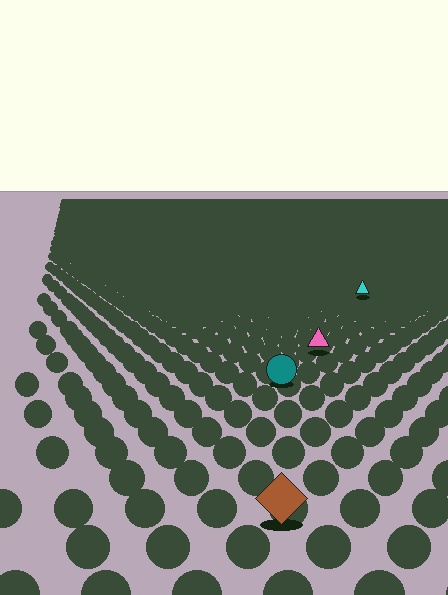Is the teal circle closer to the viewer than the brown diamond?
No. The brown diamond is closer — you can tell from the texture gradient: the ground texture is coarser near it.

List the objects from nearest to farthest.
From nearest to farthest: the brown diamond, the teal circle, the pink triangle, the cyan triangle.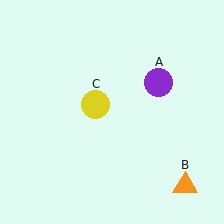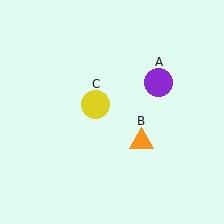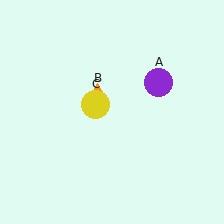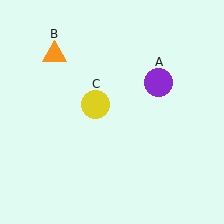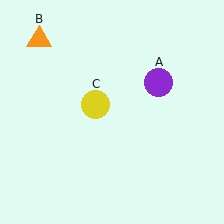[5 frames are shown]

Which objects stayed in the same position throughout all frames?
Purple circle (object A) and yellow circle (object C) remained stationary.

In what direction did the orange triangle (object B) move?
The orange triangle (object B) moved up and to the left.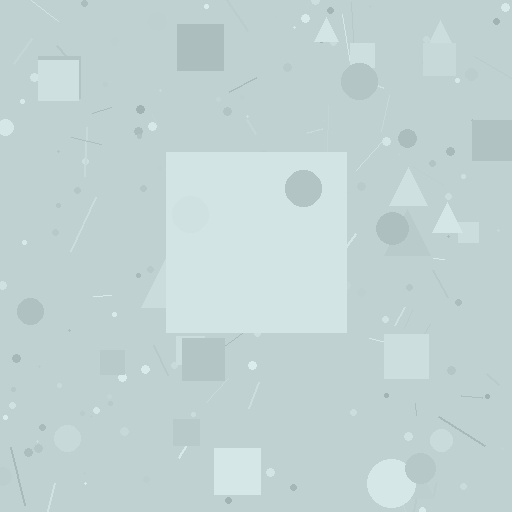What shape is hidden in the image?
A square is hidden in the image.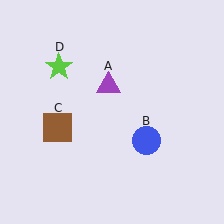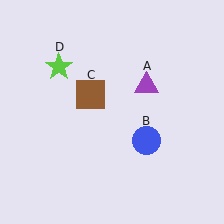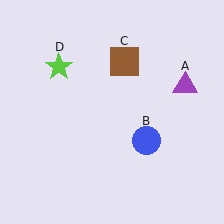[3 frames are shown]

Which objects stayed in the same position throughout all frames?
Blue circle (object B) and lime star (object D) remained stationary.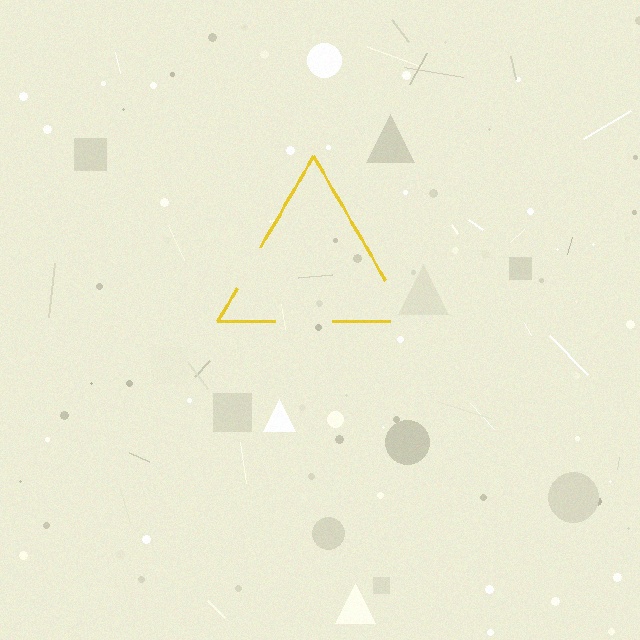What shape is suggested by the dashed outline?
The dashed outline suggests a triangle.